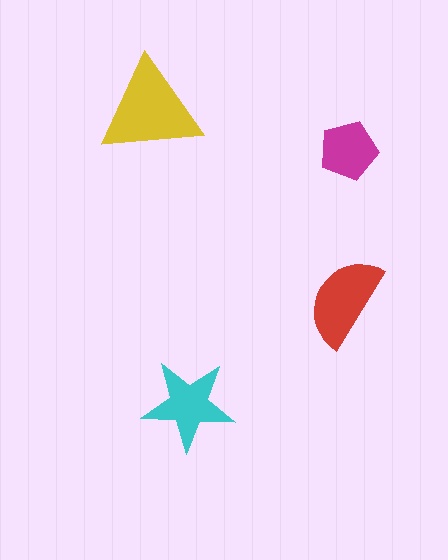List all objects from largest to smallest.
The yellow triangle, the red semicircle, the cyan star, the magenta pentagon.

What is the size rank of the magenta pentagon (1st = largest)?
4th.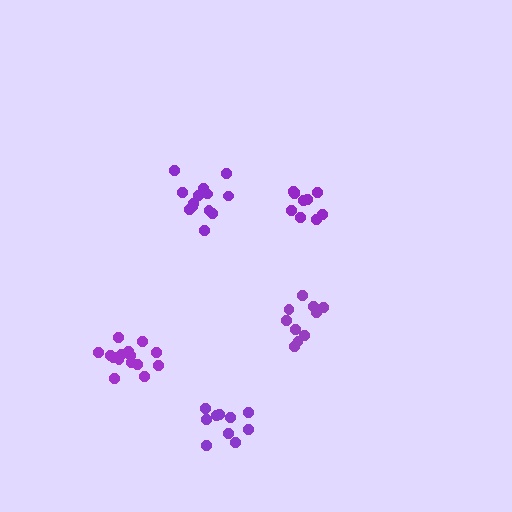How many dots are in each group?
Group 1: 10 dots, Group 2: 13 dots, Group 3: 15 dots, Group 4: 10 dots, Group 5: 10 dots (58 total).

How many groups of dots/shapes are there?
There are 5 groups.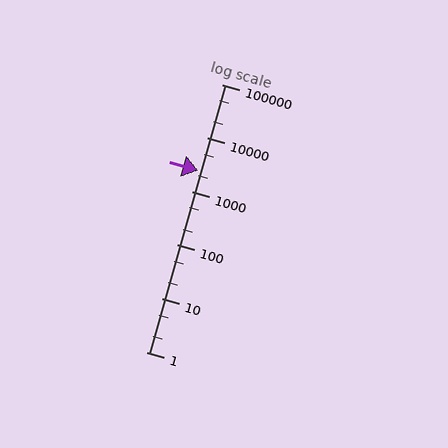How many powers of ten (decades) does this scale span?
The scale spans 5 decades, from 1 to 100000.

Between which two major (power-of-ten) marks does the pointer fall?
The pointer is between 1000 and 10000.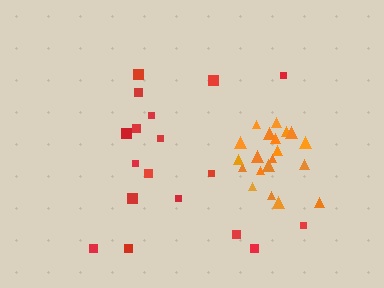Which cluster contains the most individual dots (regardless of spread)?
Orange (20).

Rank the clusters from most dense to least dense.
orange, red.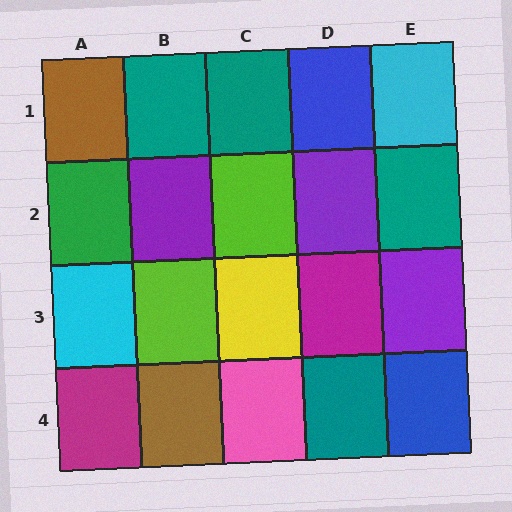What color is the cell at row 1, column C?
Teal.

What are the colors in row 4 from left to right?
Magenta, brown, pink, teal, blue.